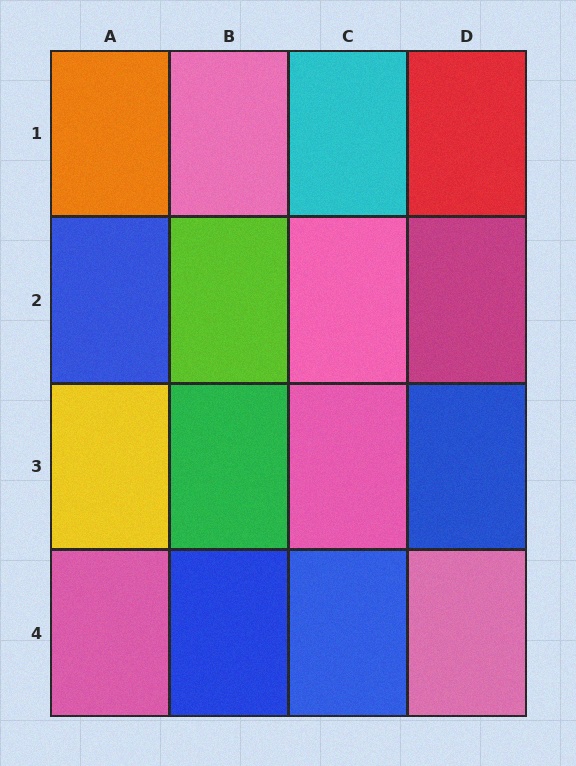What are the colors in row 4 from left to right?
Pink, blue, blue, pink.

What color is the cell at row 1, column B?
Pink.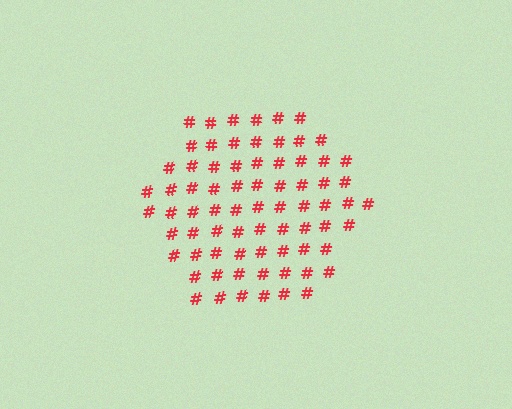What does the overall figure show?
The overall figure shows a hexagon.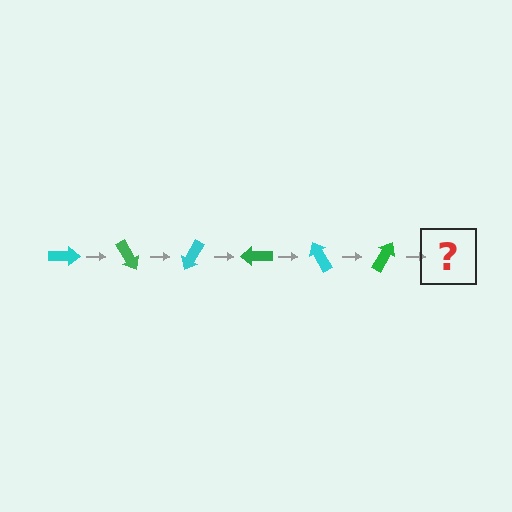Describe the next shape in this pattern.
It should be a cyan arrow, rotated 360 degrees from the start.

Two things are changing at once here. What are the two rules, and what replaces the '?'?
The two rules are that it rotates 60 degrees each step and the color cycles through cyan and green. The '?' should be a cyan arrow, rotated 360 degrees from the start.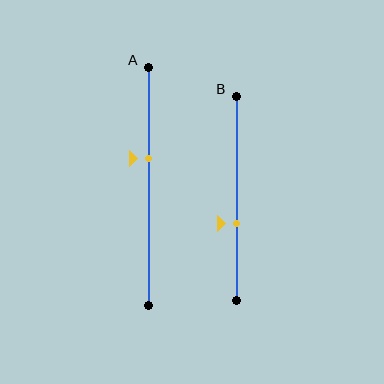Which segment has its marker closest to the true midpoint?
Segment A has its marker closest to the true midpoint.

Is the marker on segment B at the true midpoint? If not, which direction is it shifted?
No, the marker on segment B is shifted downward by about 13% of the segment length.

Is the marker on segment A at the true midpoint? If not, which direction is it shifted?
No, the marker on segment A is shifted upward by about 12% of the segment length.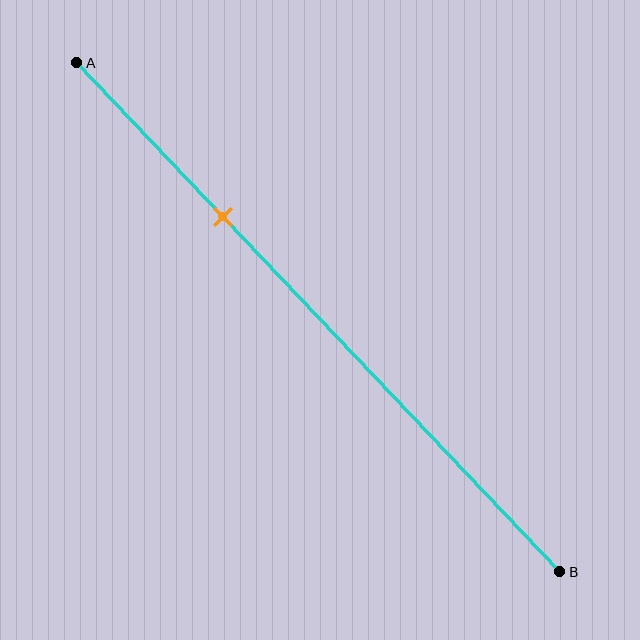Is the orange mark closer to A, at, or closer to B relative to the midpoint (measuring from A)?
The orange mark is closer to point A than the midpoint of segment AB.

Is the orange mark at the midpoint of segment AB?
No, the mark is at about 30% from A, not at the 50% midpoint.